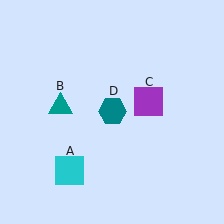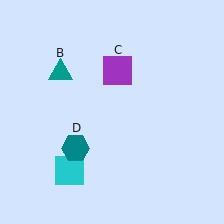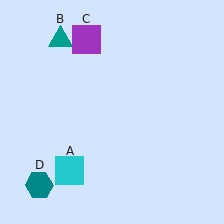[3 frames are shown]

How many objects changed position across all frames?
3 objects changed position: teal triangle (object B), purple square (object C), teal hexagon (object D).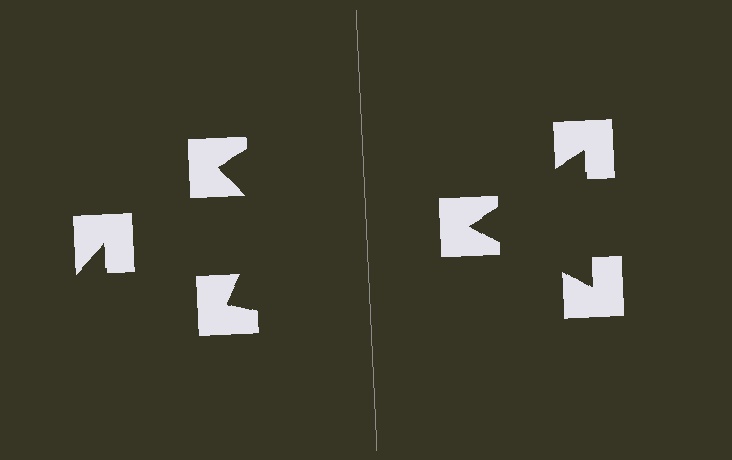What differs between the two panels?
The notched squares are positioned identically on both sides; only the wedge orientations differ. On the right they align to a triangle; on the left they are misaligned.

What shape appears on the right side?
An illusory triangle.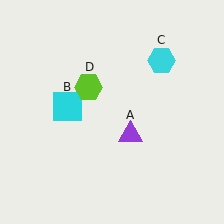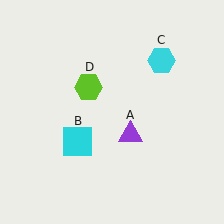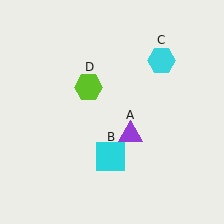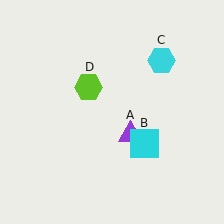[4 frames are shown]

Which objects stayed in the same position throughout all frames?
Purple triangle (object A) and cyan hexagon (object C) and lime hexagon (object D) remained stationary.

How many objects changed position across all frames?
1 object changed position: cyan square (object B).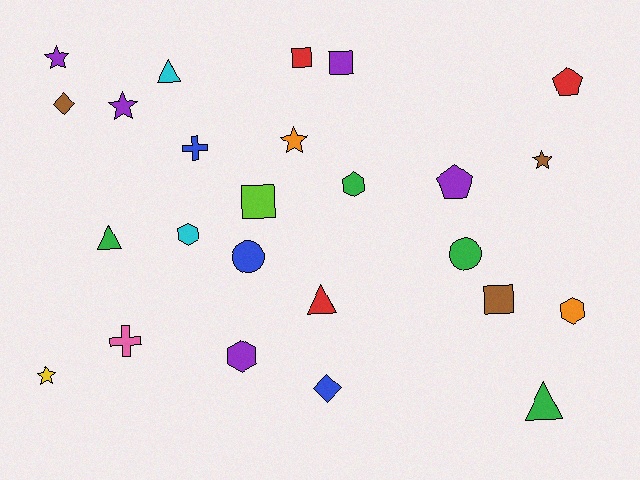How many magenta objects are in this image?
There are no magenta objects.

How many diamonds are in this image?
There are 2 diamonds.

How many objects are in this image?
There are 25 objects.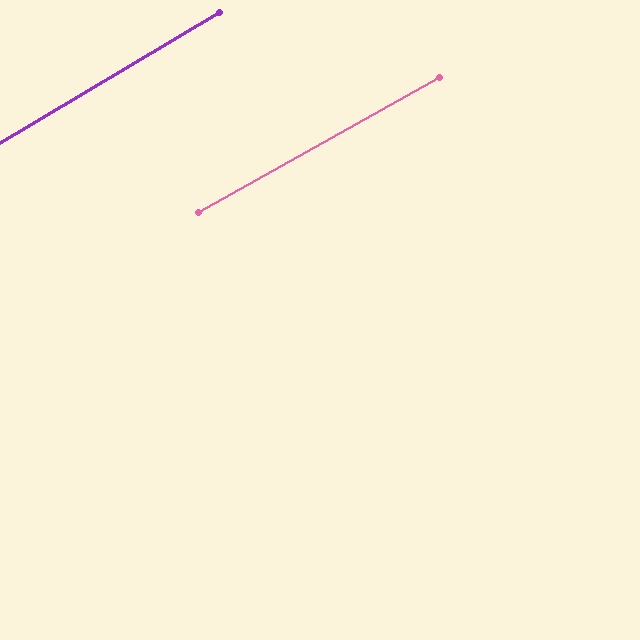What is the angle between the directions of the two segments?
Approximately 2 degrees.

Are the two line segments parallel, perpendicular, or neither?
Parallel — their directions differ by only 1.6°.